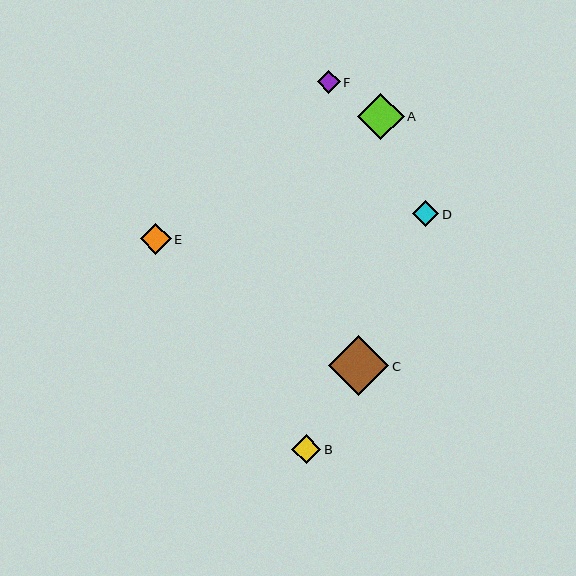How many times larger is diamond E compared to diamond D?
Diamond E is approximately 1.2 times the size of diamond D.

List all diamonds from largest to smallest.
From largest to smallest: C, A, E, B, D, F.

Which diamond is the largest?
Diamond C is the largest with a size of approximately 60 pixels.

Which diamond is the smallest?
Diamond F is the smallest with a size of approximately 22 pixels.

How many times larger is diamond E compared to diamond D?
Diamond E is approximately 1.2 times the size of diamond D.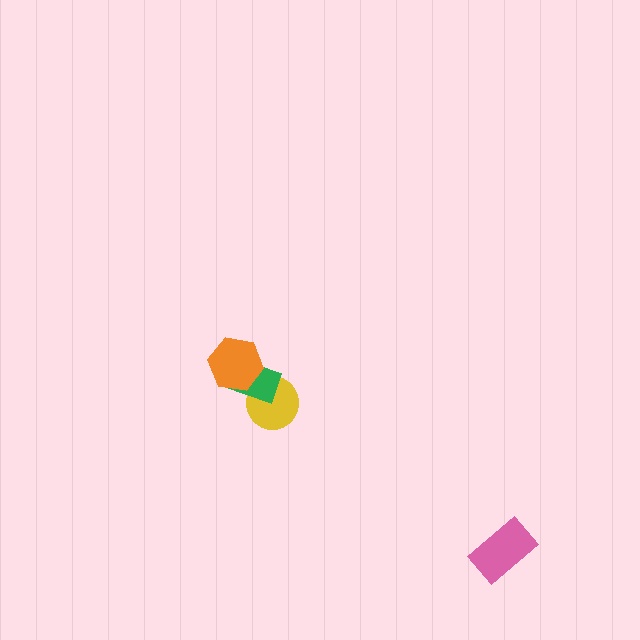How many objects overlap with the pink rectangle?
0 objects overlap with the pink rectangle.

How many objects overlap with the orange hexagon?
1 object overlaps with the orange hexagon.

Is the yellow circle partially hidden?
Yes, it is partially covered by another shape.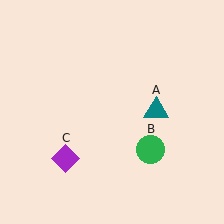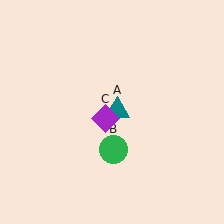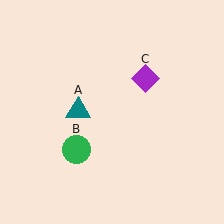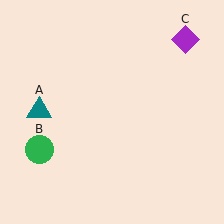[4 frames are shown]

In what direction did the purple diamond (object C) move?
The purple diamond (object C) moved up and to the right.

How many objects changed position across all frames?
3 objects changed position: teal triangle (object A), green circle (object B), purple diamond (object C).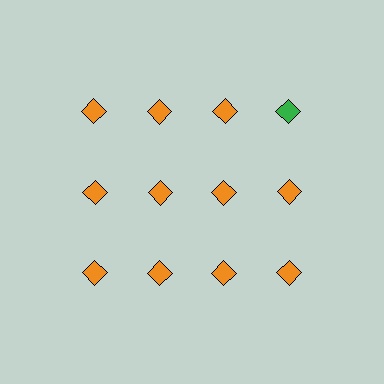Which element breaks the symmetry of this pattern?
The green diamond in the top row, second from right column breaks the symmetry. All other shapes are orange diamonds.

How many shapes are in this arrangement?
There are 12 shapes arranged in a grid pattern.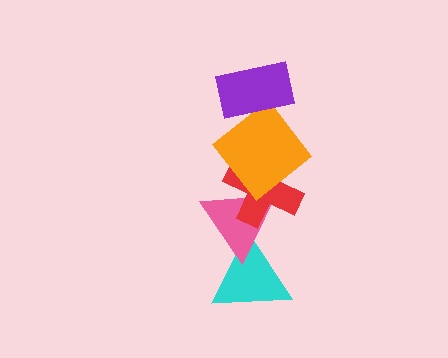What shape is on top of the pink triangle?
The red cross is on top of the pink triangle.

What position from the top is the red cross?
The red cross is 3rd from the top.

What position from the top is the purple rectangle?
The purple rectangle is 1st from the top.